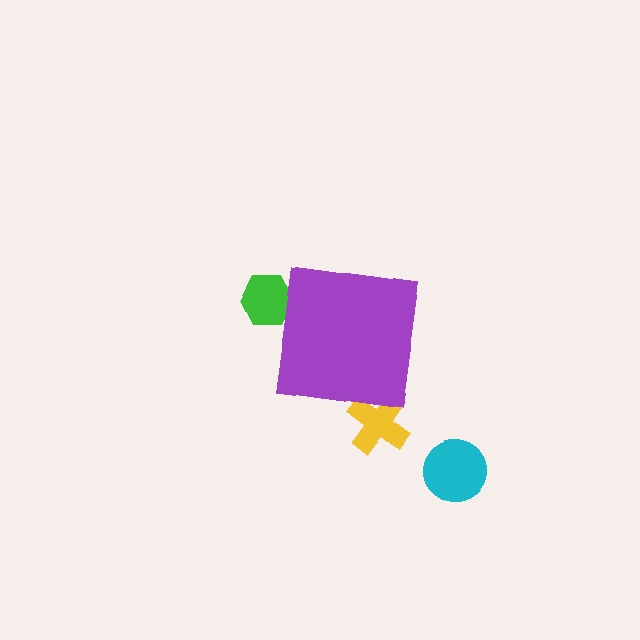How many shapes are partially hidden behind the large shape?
2 shapes are partially hidden.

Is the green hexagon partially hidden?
Yes, the green hexagon is partially hidden behind the purple square.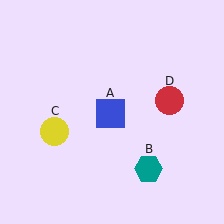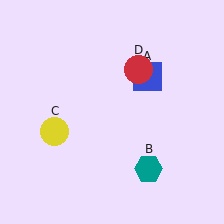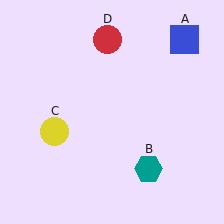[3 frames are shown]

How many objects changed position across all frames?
2 objects changed position: blue square (object A), red circle (object D).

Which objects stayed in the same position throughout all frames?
Teal hexagon (object B) and yellow circle (object C) remained stationary.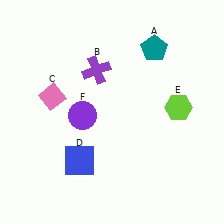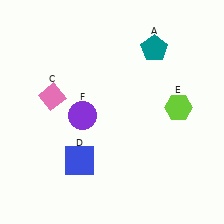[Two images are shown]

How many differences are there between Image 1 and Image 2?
There is 1 difference between the two images.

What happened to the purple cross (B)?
The purple cross (B) was removed in Image 2. It was in the top-left area of Image 1.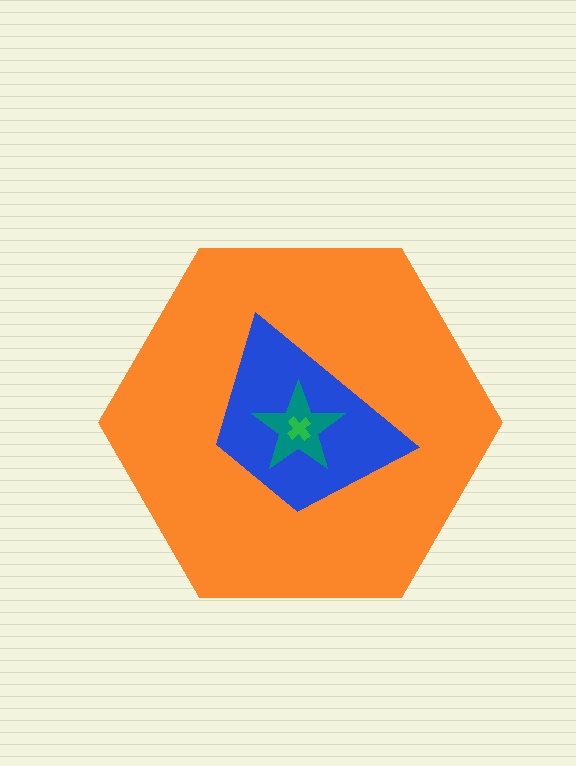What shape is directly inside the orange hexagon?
The blue trapezoid.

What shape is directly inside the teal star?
The green cross.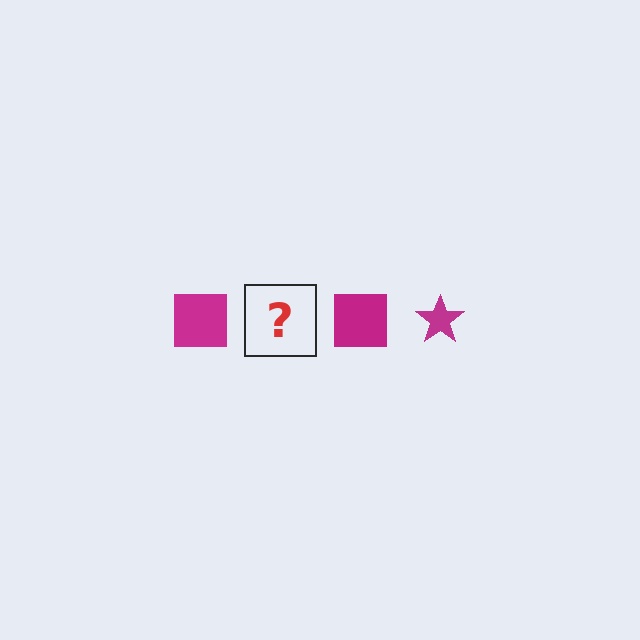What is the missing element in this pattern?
The missing element is a magenta star.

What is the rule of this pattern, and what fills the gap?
The rule is that the pattern cycles through square, star shapes in magenta. The gap should be filled with a magenta star.